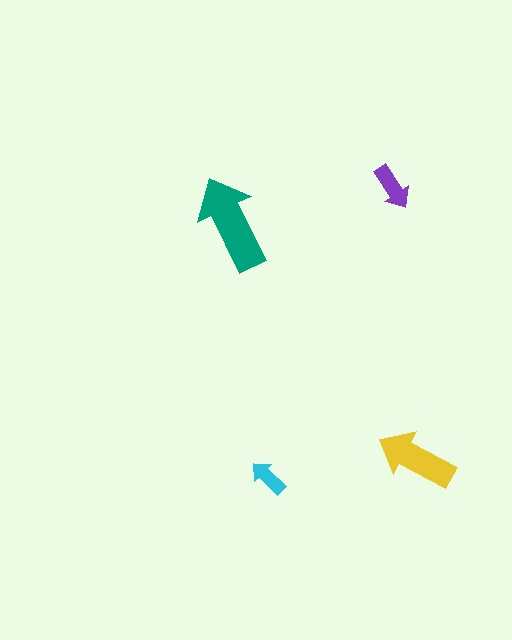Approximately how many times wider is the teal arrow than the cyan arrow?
About 2.5 times wider.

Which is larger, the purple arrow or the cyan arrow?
The purple one.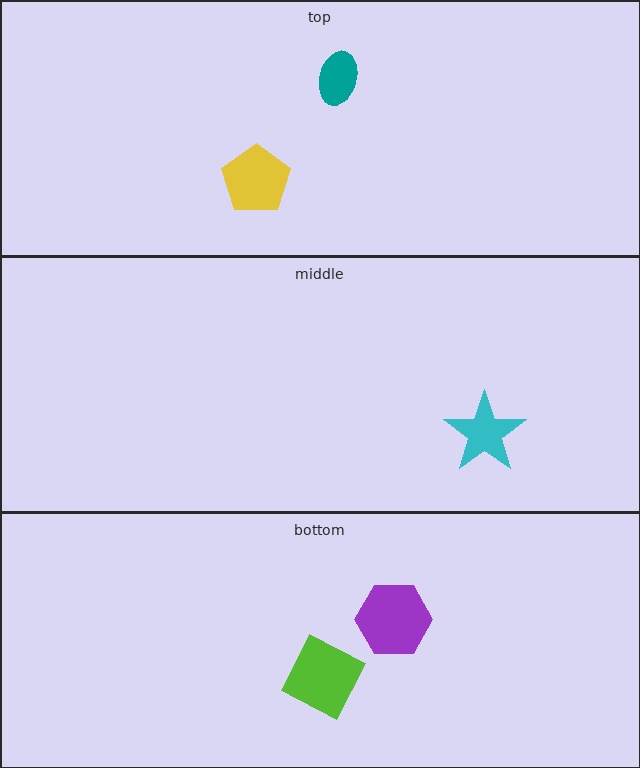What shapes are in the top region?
The yellow pentagon, the teal ellipse.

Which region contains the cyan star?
The middle region.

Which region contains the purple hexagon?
The bottom region.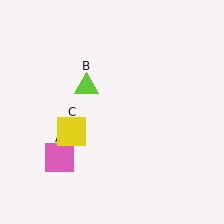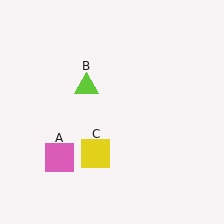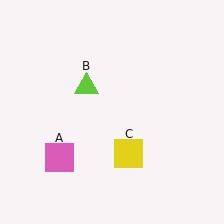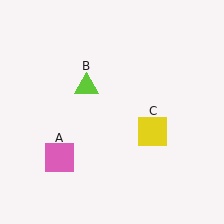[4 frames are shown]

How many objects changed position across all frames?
1 object changed position: yellow square (object C).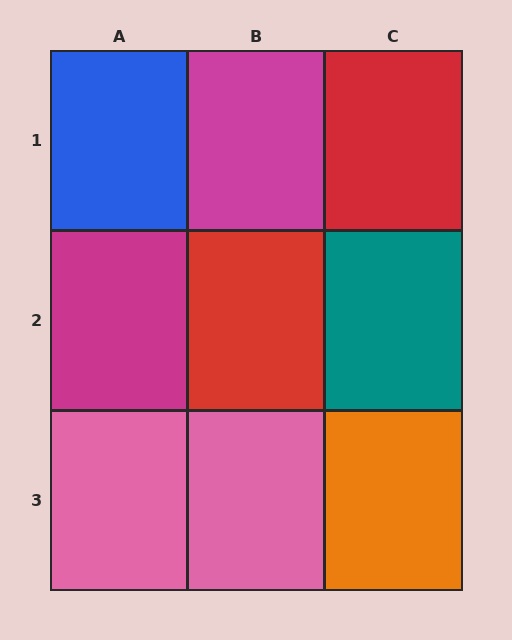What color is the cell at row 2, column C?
Teal.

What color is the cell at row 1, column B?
Magenta.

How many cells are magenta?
2 cells are magenta.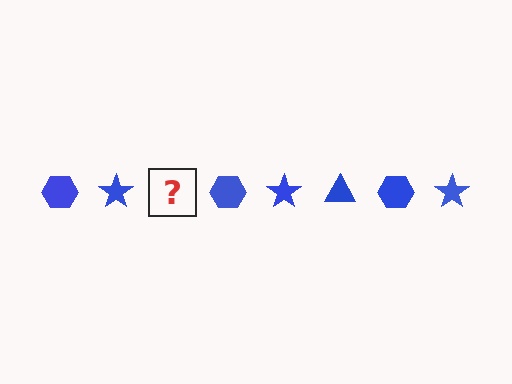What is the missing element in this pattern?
The missing element is a blue triangle.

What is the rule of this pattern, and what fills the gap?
The rule is that the pattern cycles through hexagon, star, triangle shapes in blue. The gap should be filled with a blue triangle.